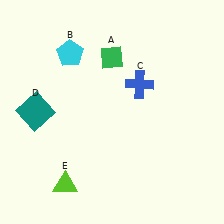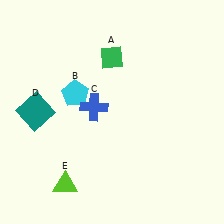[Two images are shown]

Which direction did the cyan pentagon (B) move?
The cyan pentagon (B) moved down.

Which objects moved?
The objects that moved are: the cyan pentagon (B), the blue cross (C).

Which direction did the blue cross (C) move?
The blue cross (C) moved left.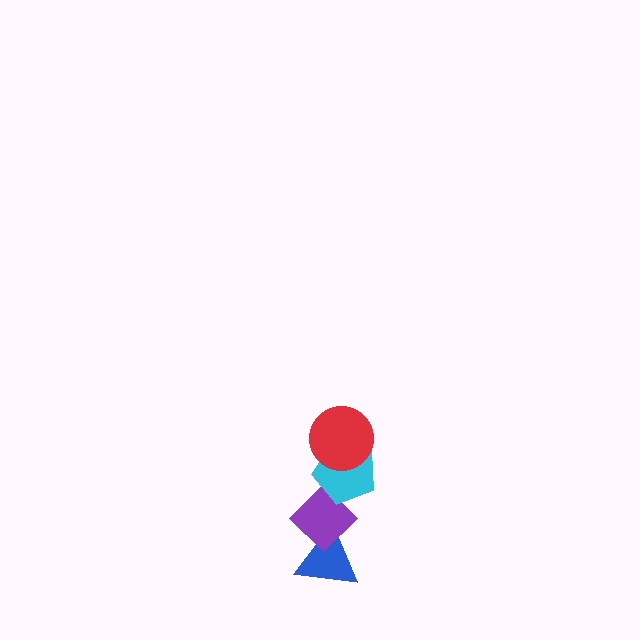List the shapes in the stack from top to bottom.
From top to bottom: the red circle, the cyan pentagon, the purple diamond, the blue triangle.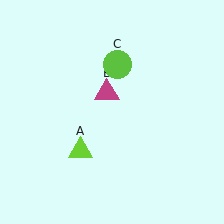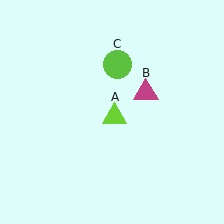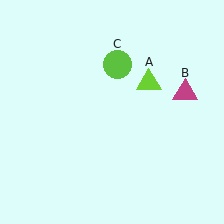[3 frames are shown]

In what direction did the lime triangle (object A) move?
The lime triangle (object A) moved up and to the right.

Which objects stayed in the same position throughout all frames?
Lime circle (object C) remained stationary.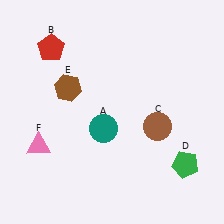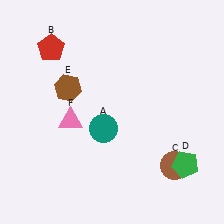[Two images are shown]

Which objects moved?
The objects that moved are: the brown circle (C), the pink triangle (F).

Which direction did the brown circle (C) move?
The brown circle (C) moved down.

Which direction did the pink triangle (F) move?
The pink triangle (F) moved right.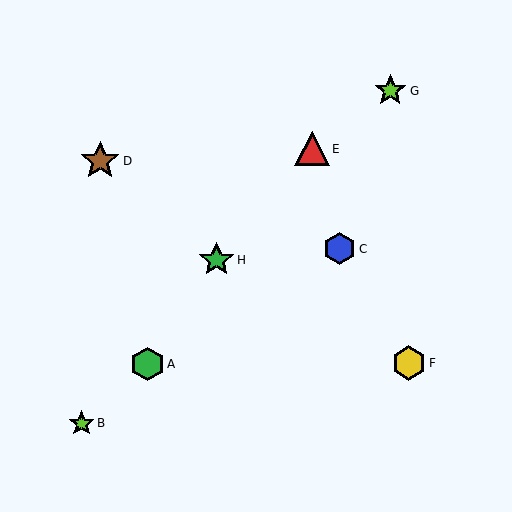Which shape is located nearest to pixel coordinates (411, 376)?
The yellow hexagon (labeled F) at (409, 363) is nearest to that location.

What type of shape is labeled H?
Shape H is a green star.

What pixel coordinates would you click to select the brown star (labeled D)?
Click at (100, 161) to select the brown star D.